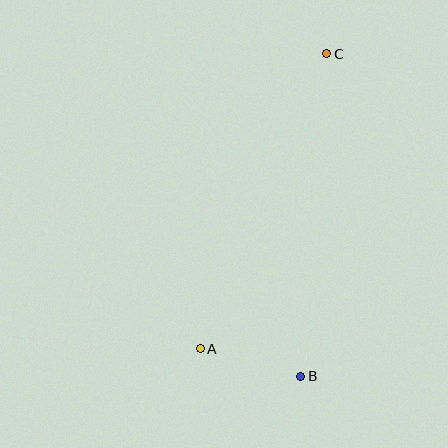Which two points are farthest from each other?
Points B and C are farthest from each other.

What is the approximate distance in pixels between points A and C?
The distance between A and C is approximately 321 pixels.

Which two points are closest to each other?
Points A and B are closest to each other.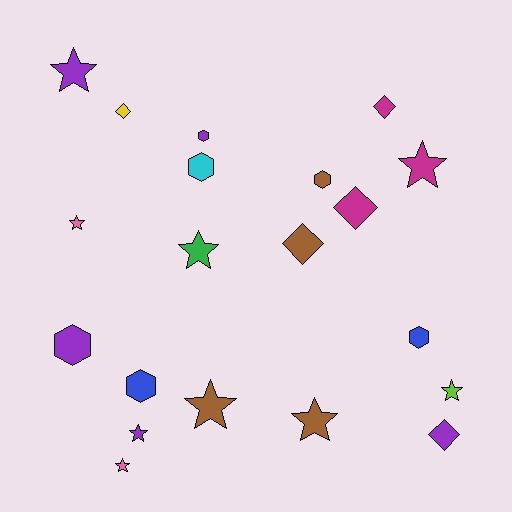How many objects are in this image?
There are 20 objects.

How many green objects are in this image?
There is 1 green object.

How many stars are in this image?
There are 9 stars.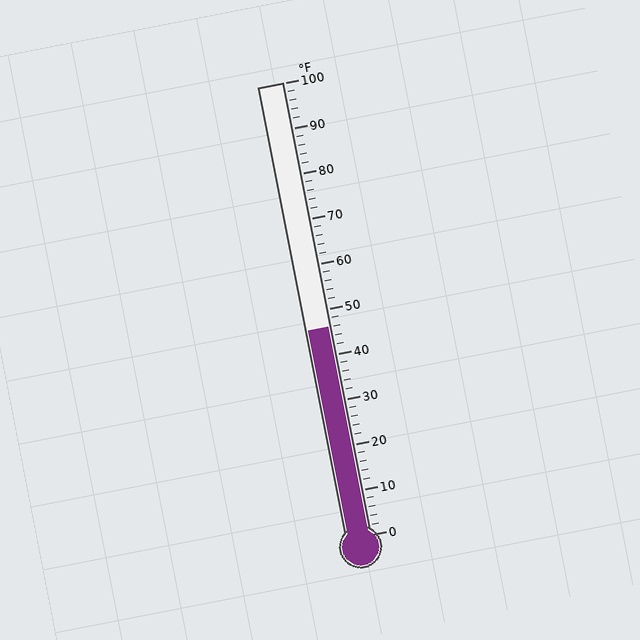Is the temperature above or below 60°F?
The temperature is below 60°F.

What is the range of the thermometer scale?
The thermometer scale ranges from 0°F to 100°F.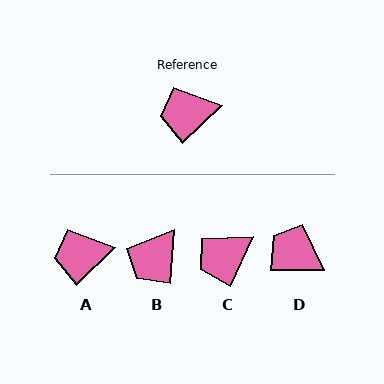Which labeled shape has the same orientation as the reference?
A.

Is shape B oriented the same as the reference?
No, it is off by about 42 degrees.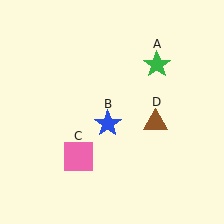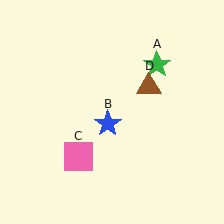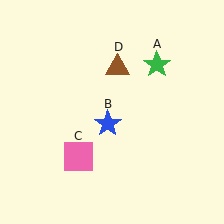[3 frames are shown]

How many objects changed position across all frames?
1 object changed position: brown triangle (object D).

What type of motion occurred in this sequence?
The brown triangle (object D) rotated counterclockwise around the center of the scene.